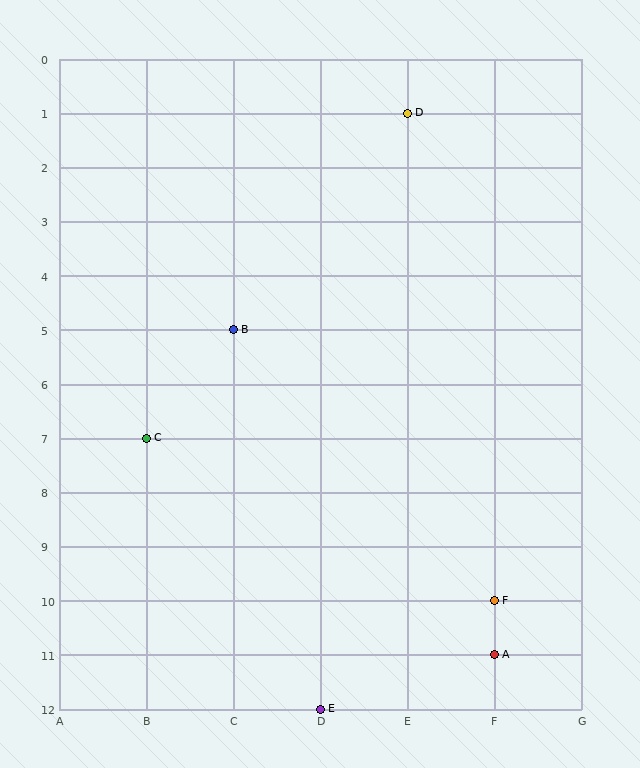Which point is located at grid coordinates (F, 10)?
Point F is at (F, 10).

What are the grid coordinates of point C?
Point C is at grid coordinates (B, 7).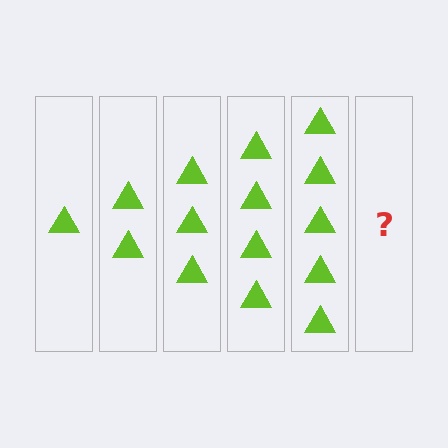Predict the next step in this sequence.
The next step is 6 triangles.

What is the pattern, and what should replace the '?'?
The pattern is that each step adds one more triangle. The '?' should be 6 triangles.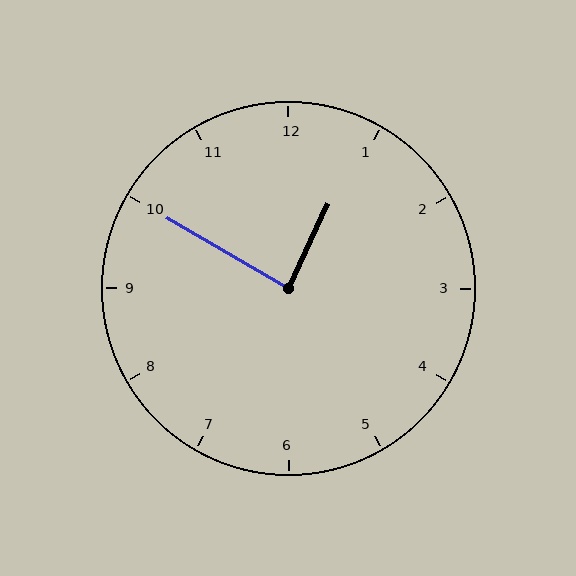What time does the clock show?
12:50.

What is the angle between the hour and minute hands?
Approximately 85 degrees.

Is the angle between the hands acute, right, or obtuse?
It is right.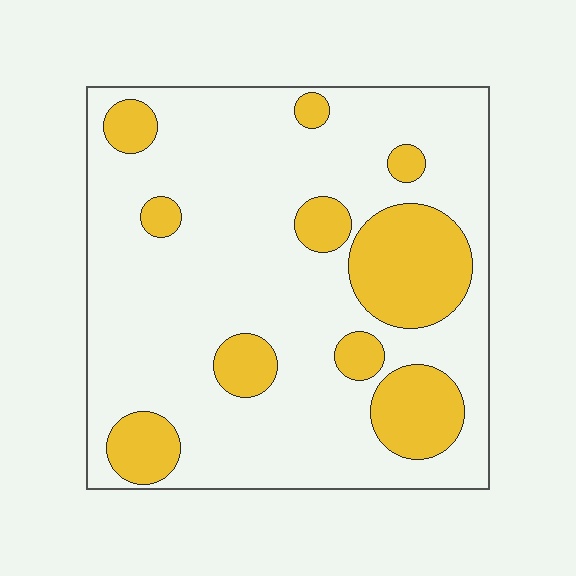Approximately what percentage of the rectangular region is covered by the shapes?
Approximately 25%.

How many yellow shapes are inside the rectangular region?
10.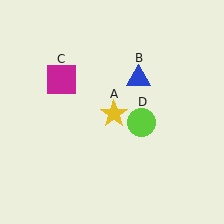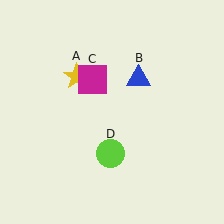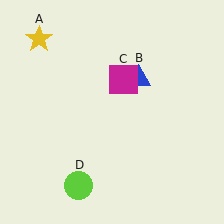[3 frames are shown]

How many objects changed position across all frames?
3 objects changed position: yellow star (object A), magenta square (object C), lime circle (object D).